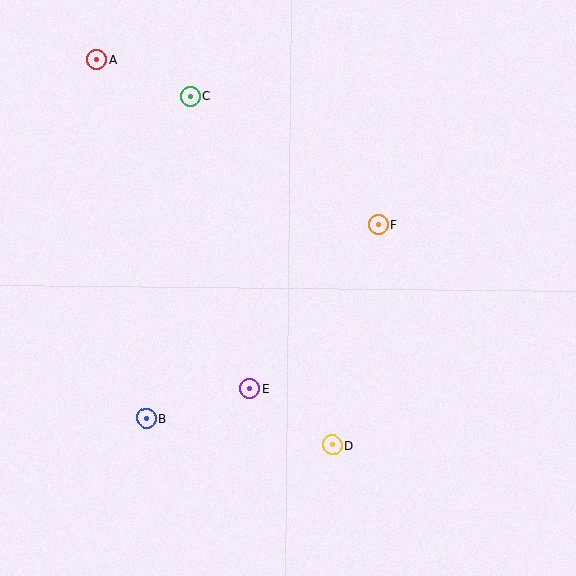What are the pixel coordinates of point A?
Point A is at (97, 60).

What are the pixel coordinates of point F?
Point F is at (378, 225).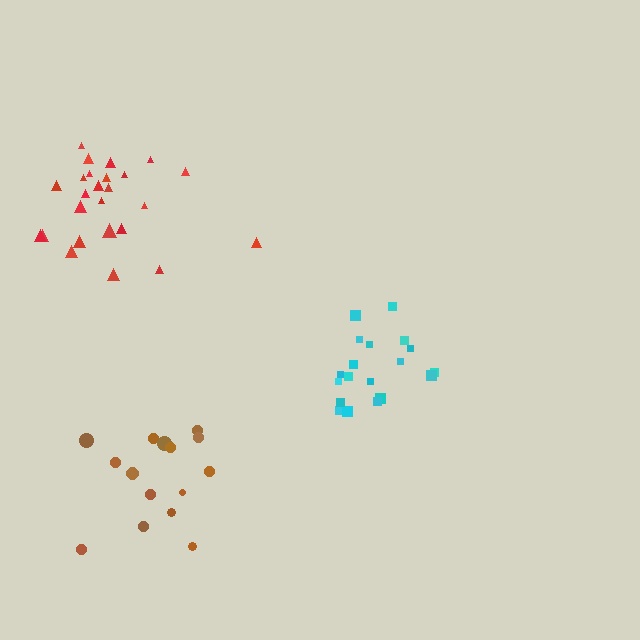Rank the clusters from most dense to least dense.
cyan, red, brown.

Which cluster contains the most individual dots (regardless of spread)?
Red (25).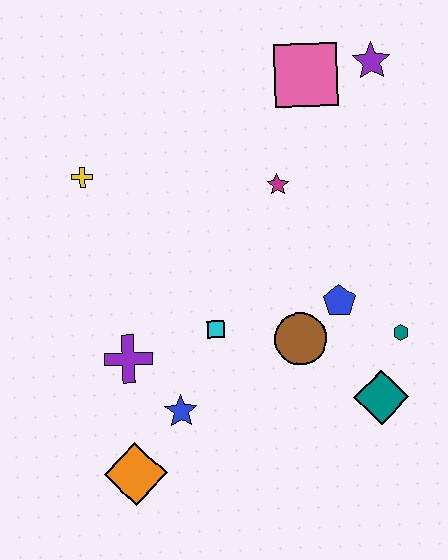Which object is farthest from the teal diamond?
The yellow cross is farthest from the teal diamond.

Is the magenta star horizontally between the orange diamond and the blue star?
No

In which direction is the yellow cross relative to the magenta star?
The yellow cross is to the left of the magenta star.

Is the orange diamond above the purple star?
No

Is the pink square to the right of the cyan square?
Yes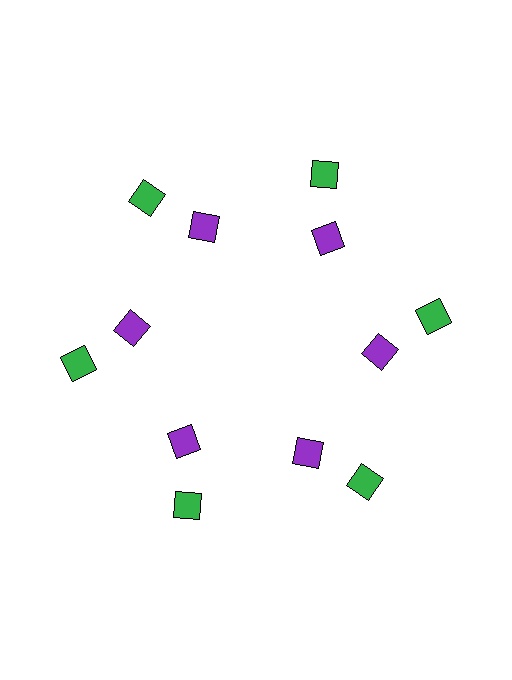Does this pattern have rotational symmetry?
Yes, this pattern has 6-fold rotational symmetry. It looks the same after rotating 60 degrees around the center.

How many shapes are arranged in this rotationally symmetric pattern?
There are 12 shapes, arranged in 6 groups of 2.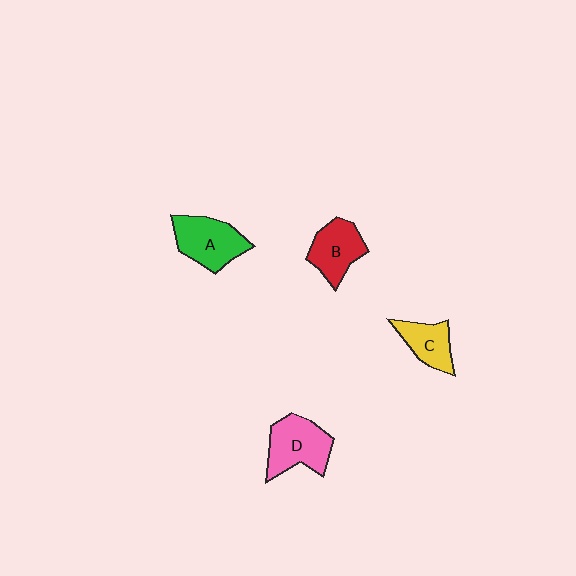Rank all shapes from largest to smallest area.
From largest to smallest: D (pink), A (green), B (red), C (yellow).